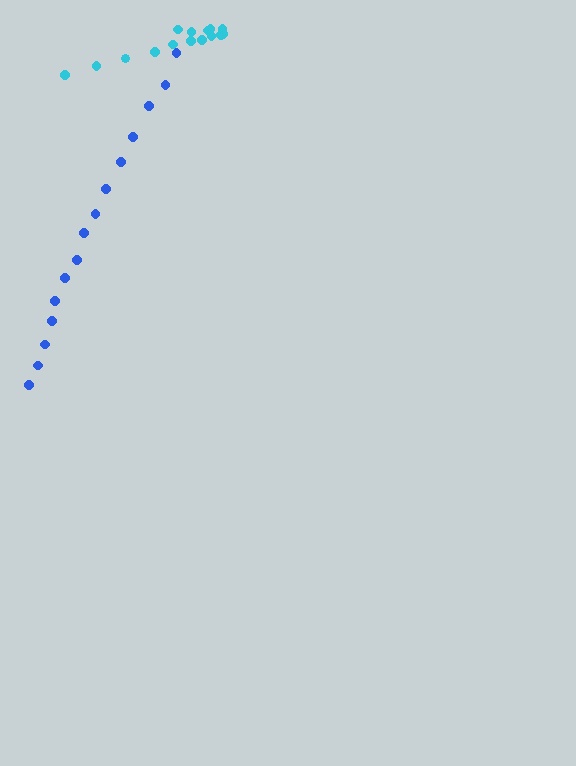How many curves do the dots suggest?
There are 2 distinct paths.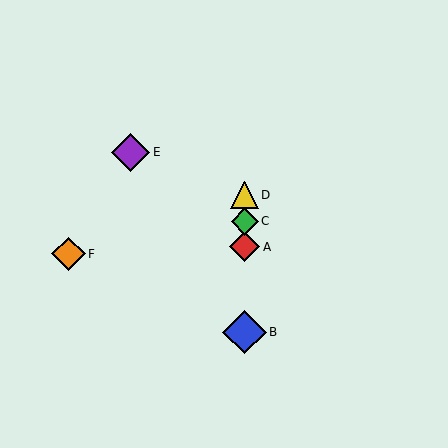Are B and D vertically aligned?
Yes, both are at x≈245.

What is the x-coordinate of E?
Object E is at x≈131.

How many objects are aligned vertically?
4 objects (A, B, C, D) are aligned vertically.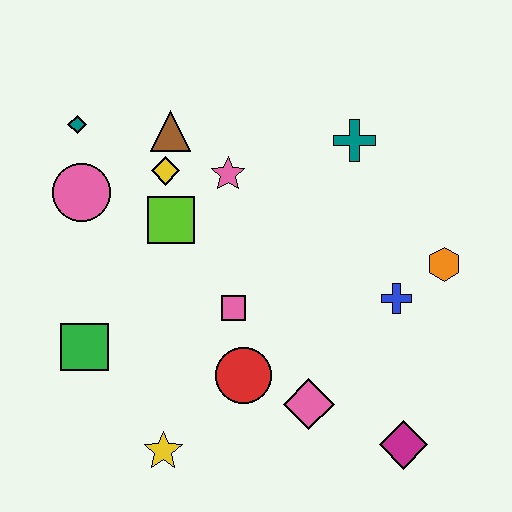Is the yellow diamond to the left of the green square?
No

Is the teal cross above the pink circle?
Yes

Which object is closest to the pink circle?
The teal diamond is closest to the pink circle.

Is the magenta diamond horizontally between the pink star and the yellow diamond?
No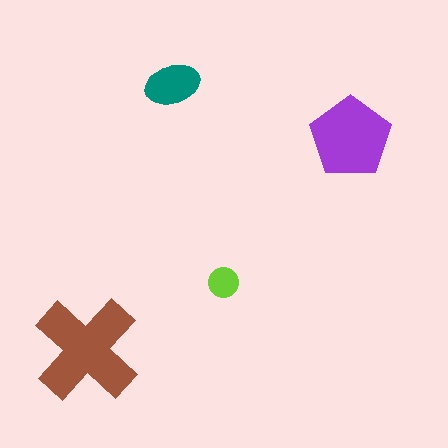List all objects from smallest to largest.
The lime circle, the teal ellipse, the purple pentagon, the brown cross.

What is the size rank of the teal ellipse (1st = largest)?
3rd.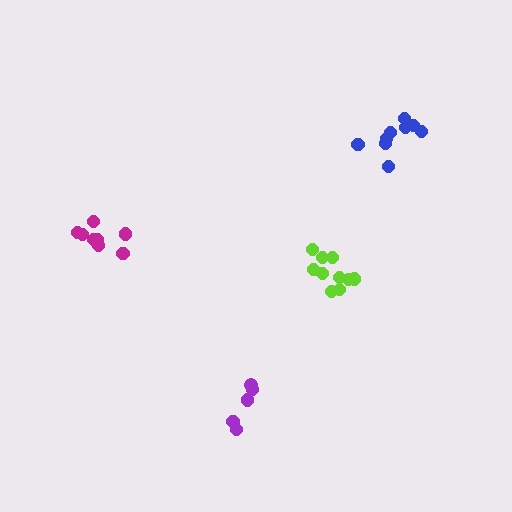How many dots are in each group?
Group 1: 5 dots, Group 2: 8 dots, Group 3: 10 dots, Group 4: 9 dots (32 total).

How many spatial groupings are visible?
There are 4 spatial groupings.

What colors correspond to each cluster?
The clusters are colored: purple, magenta, lime, blue.